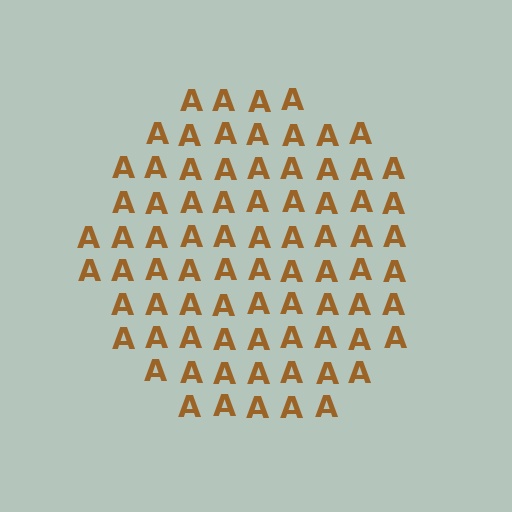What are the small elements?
The small elements are letter A's.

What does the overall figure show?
The overall figure shows a circle.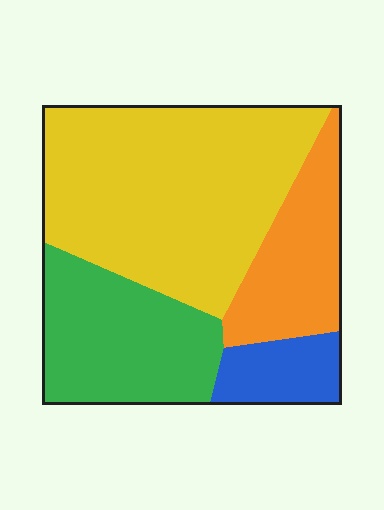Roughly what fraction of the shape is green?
Green takes up less than a quarter of the shape.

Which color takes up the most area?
Yellow, at roughly 50%.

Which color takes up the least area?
Blue, at roughly 10%.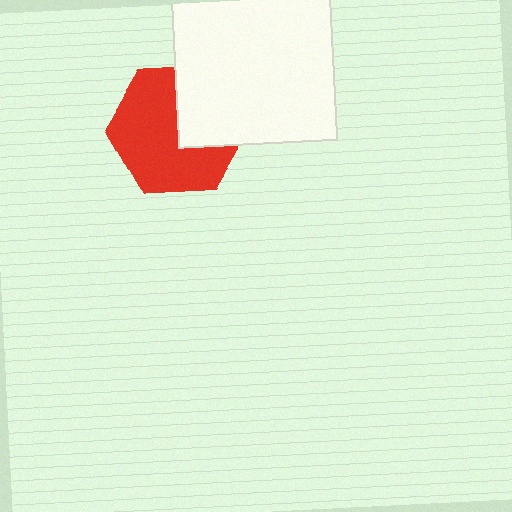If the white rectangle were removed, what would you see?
You would see the complete red hexagon.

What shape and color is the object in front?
The object in front is a white rectangle.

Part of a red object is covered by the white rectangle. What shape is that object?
It is a hexagon.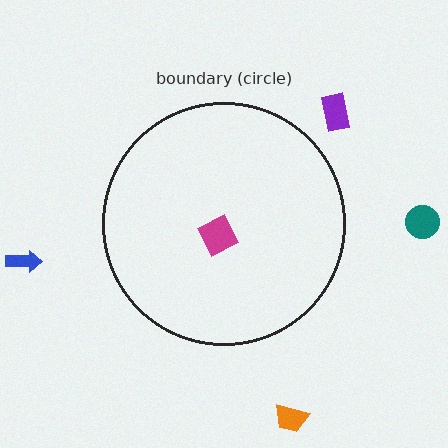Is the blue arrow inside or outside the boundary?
Outside.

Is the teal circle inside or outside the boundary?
Outside.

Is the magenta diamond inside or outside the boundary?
Inside.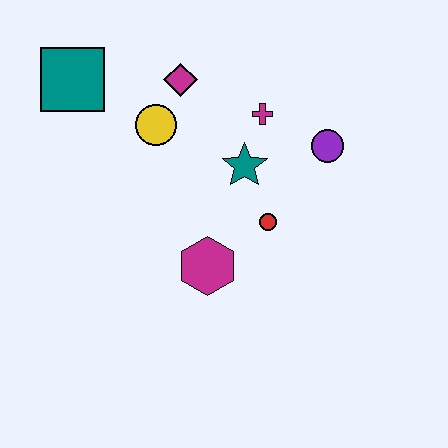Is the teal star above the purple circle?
No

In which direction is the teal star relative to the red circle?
The teal star is above the red circle.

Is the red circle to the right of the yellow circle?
Yes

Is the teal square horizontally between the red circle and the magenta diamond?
No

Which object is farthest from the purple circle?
The teal square is farthest from the purple circle.